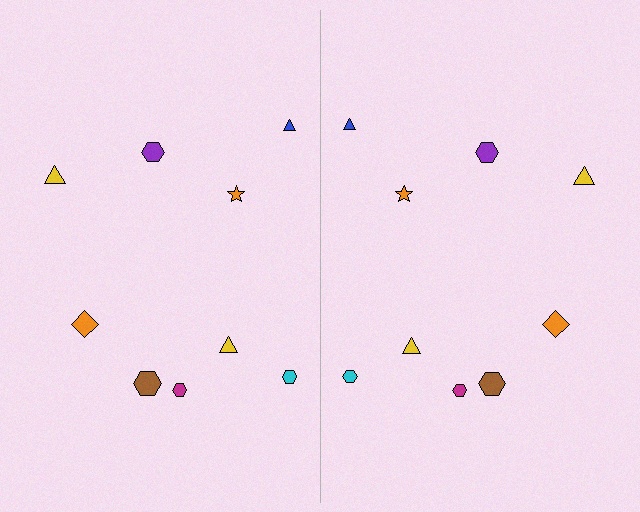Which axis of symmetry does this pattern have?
The pattern has a vertical axis of symmetry running through the center of the image.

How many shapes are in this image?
There are 18 shapes in this image.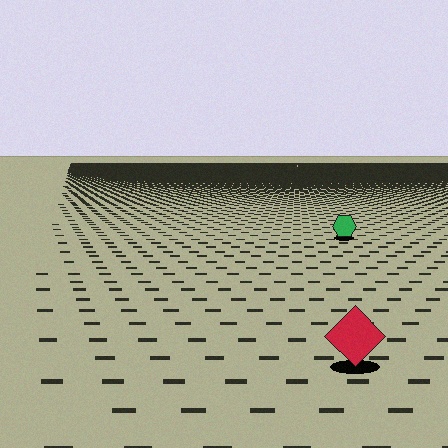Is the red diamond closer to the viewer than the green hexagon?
Yes. The red diamond is closer — you can tell from the texture gradient: the ground texture is coarser near it.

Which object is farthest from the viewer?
The green hexagon is farthest from the viewer. It appears smaller and the ground texture around it is denser.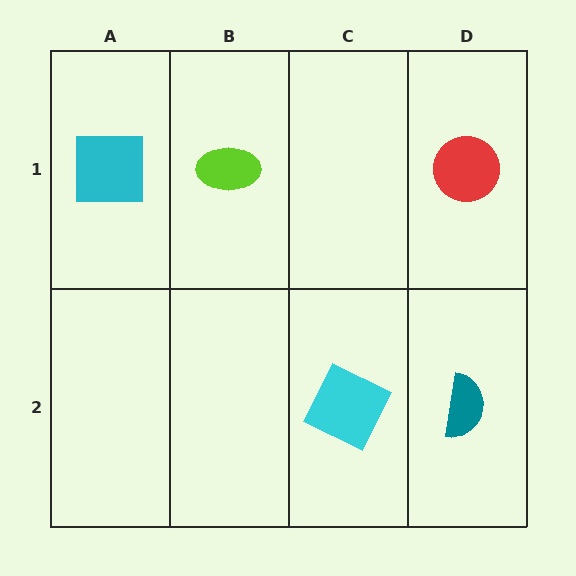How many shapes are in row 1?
3 shapes.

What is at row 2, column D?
A teal semicircle.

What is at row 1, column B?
A lime ellipse.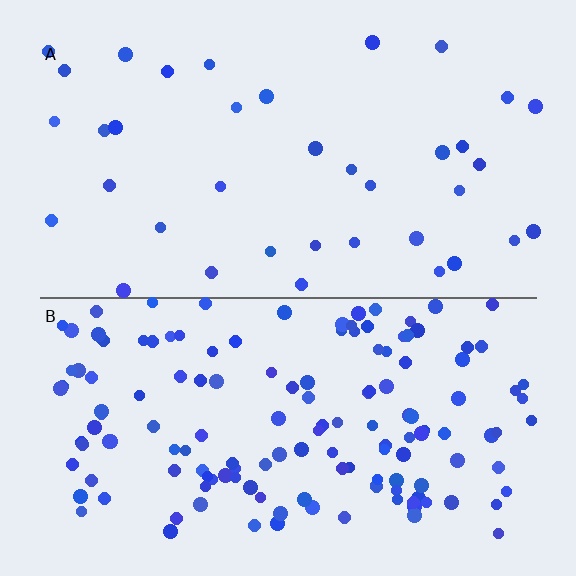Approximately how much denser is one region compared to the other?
Approximately 3.9× — region B over region A.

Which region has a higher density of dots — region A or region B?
B (the bottom).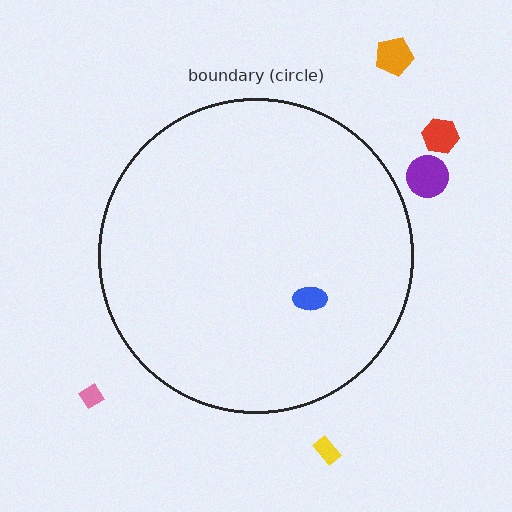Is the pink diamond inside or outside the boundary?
Outside.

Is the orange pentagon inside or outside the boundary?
Outside.